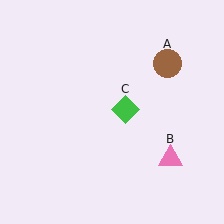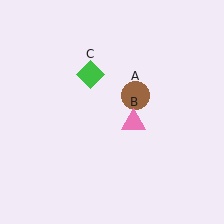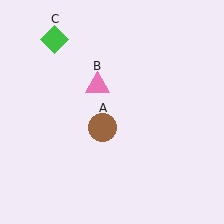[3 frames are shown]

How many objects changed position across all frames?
3 objects changed position: brown circle (object A), pink triangle (object B), green diamond (object C).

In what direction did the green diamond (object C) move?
The green diamond (object C) moved up and to the left.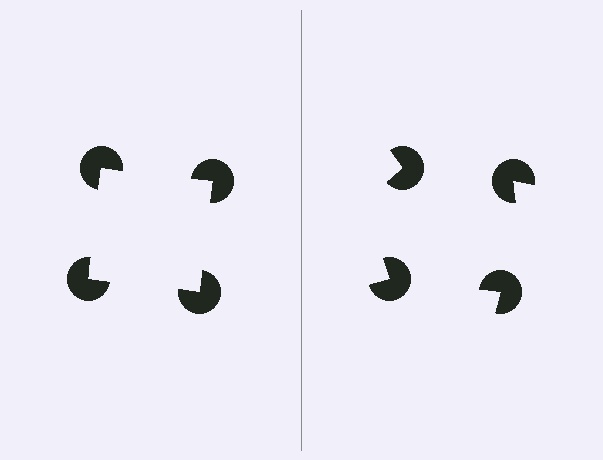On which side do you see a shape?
An illusory square appears on the left side. On the right side the wedge cuts are rotated, so no coherent shape forms.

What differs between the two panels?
The pac-man discs are positioned identically on both sides; only the wedge orientations differ. On the left they align to a square; on the right they are misaligned.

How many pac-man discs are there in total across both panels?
8 — 4 on each side.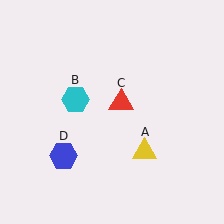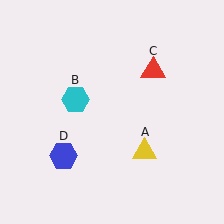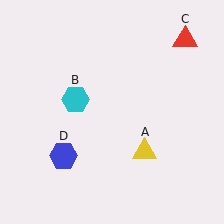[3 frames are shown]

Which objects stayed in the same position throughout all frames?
Yellow triangle (object A) and cyan hexagon (object B) and blue hexagon (object D) remained stationary.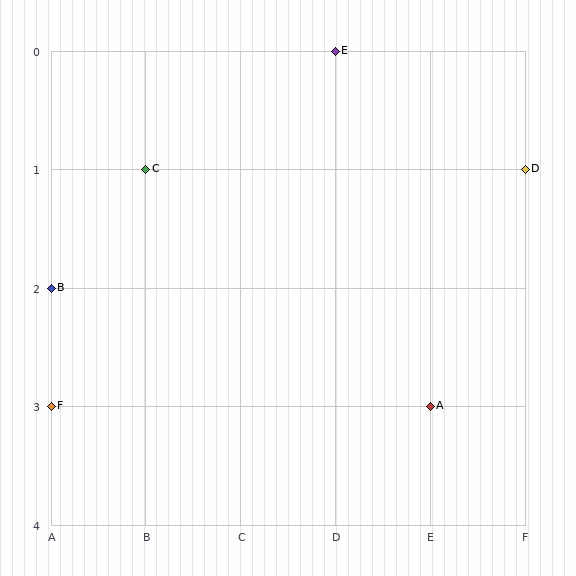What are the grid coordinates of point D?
Point D is at grid coordinates (F, 1).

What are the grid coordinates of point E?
Point E is at grid coordinates (D, 0).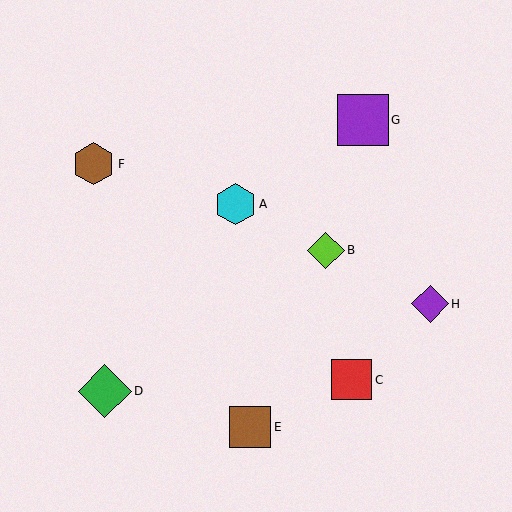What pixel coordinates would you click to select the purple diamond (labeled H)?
Click at (430, 304) to select the purple diamond H.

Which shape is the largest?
The green diamond (labeled D) is the largest.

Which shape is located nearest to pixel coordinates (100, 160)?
The brown hexagon (labeled F) at (94, 164) is nearest to that location.